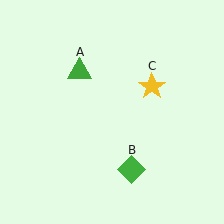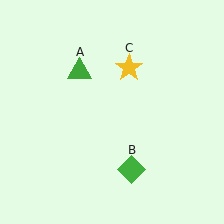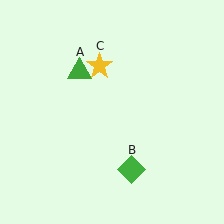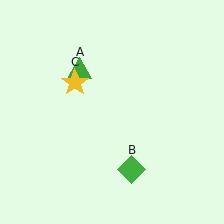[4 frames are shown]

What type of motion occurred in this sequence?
The yellow star (object C) rotated counterclockwise around the center of the scene.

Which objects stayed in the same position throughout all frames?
Green triangle (object A) and green diamond (object B) remained stationary.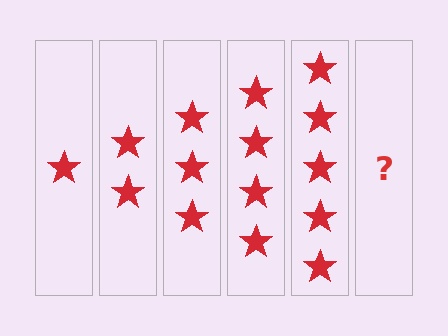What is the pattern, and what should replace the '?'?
The pattern is that each step adds one more star. The '?' should be 6 stars.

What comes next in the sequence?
The next element should be 6 stars.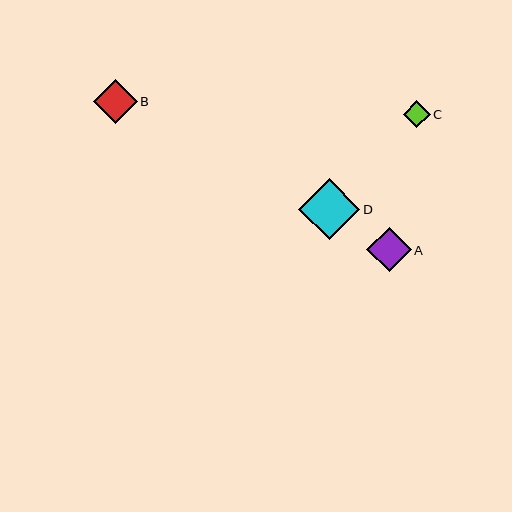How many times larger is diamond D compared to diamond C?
Diamond D is approximately 2.3 times the size of diamond C.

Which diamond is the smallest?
Diamond C is the smallest with a size of approximately 27 pixels.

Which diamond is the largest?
Diamond D is the largest with a size of approximately 61 pixels.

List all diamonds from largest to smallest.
From largest to smallest: D, A, B, C.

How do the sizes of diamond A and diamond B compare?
Diamond A and diamond B are approximately the same size.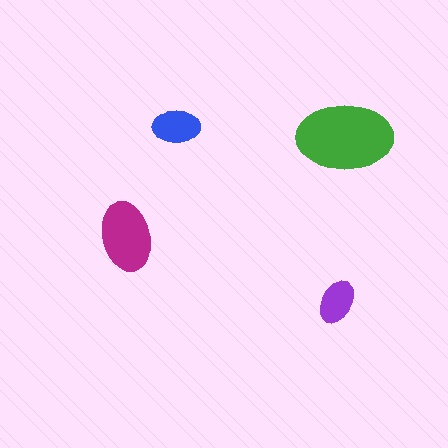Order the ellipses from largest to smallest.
the green one, the magenta one, the blue one, the purple one.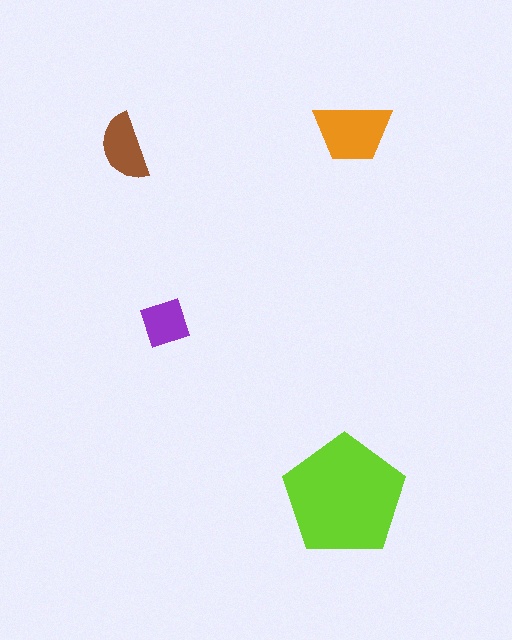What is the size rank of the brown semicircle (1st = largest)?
3rd.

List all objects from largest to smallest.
The lime pentagon, the orange trapezoid, the brown semicircle, the purple diamond.